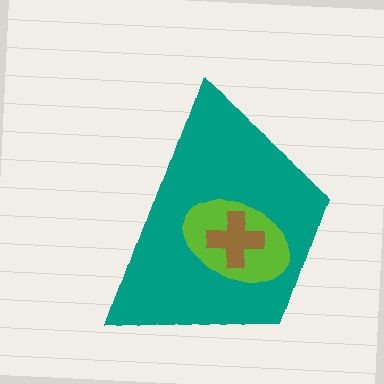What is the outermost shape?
The teal trapezoid.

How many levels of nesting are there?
3.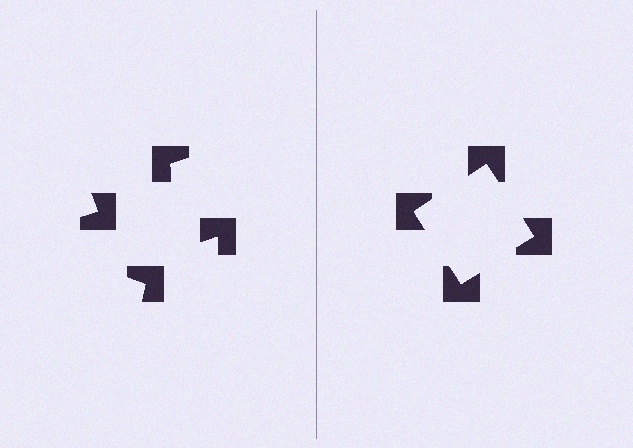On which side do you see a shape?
An illusory square appears on the right side. On the left side the wedge cuts are rotated, so no coherent shape forms.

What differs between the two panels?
The notched squares are positioned identically on both sides; only the wedge orientations differ. On the right they align to a square; on the left they are misaligned.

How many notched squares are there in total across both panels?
8 — 4 on each side.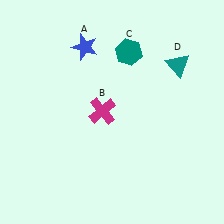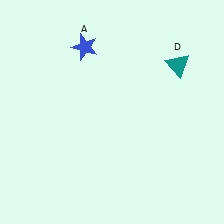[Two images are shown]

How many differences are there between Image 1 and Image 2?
There are 2 differences between the two images.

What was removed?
The teal hexagon (C), the magenta cross (B) were removed in Image 2.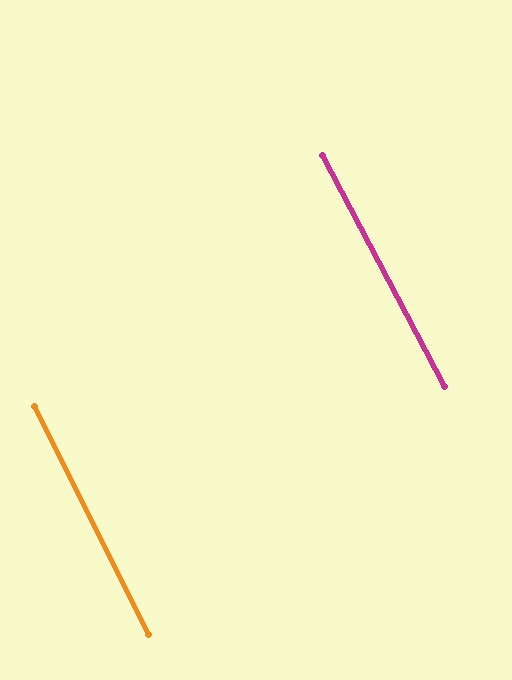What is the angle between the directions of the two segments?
Approximately 1 degree.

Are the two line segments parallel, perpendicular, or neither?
Parallel — their directions differ by only 1.2°.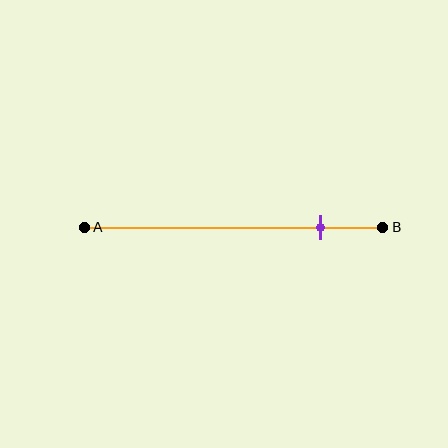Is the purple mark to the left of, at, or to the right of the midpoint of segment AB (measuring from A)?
The purple mark is to the right of the midpoint of segment AB.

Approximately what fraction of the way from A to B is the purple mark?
The purple mark is approximately 80% of the way from A to B.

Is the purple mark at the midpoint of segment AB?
No, the mark is at about 80% from A, not at the 50% midpoint.